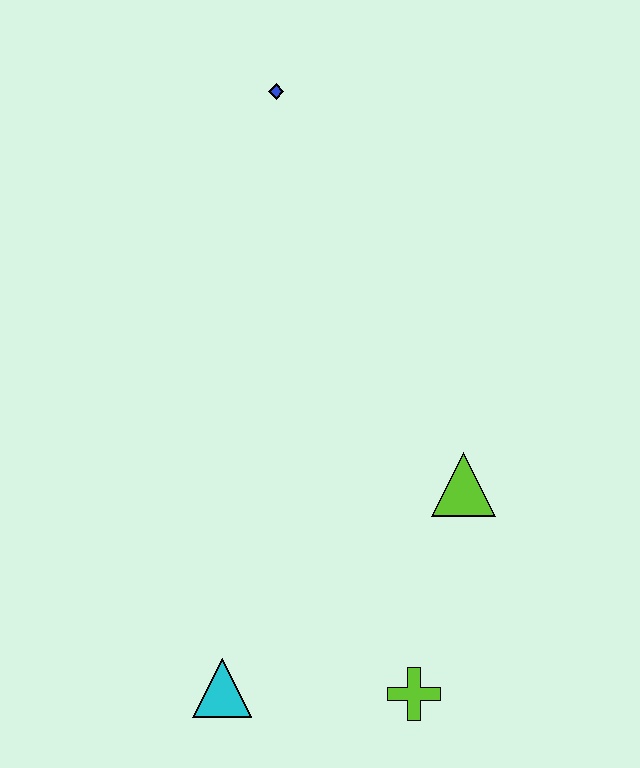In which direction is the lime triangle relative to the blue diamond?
The lime triangle is below the blue diamond.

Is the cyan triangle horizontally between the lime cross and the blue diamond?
No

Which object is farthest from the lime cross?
The blue diamond is farthest from the lime cross.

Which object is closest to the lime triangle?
The lime cross is closest to the lime triangle.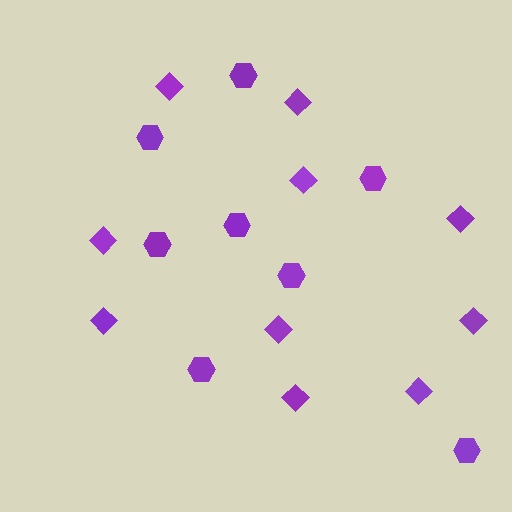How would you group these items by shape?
There are 2 groups: one group of hexagons (8) and one group of diamonds (10).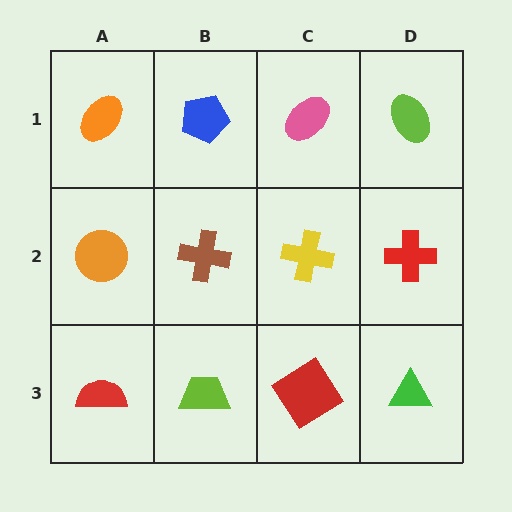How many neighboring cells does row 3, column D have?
2.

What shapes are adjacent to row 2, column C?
A pink ellipse (row 1, column C), a red diamond (row 3, column C), a brown cross (row 2, column B), a red cross (row 2, column D).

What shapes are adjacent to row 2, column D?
A lime ellipse (row 1, column D), a green triangle (row 3, column D), a yellow cross (row 2, column C).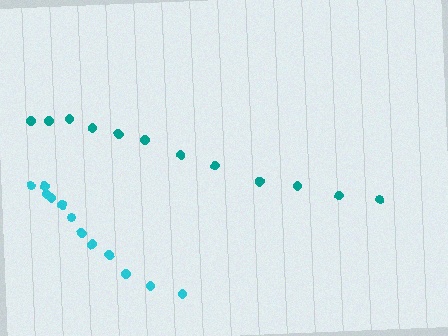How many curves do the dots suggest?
There are 2 distinct paths.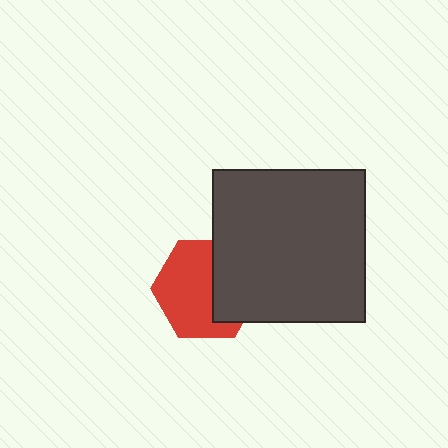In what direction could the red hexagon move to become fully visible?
The red hexagon could move left. That would shift it out from behind the dark gray square entirely.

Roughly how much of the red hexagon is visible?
About half of it is visible (roughly 61%).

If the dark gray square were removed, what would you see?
You would see the complete red hexagon.